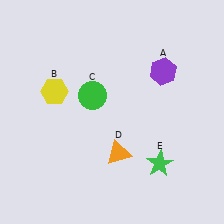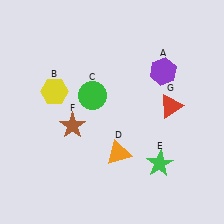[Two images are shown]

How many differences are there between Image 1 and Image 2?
There are 2 differences between the two images.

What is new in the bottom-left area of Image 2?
A brown star (F) was added in the bottom-left area of Image 2.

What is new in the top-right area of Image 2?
A red triangle (G) was added in the top-right area of Image 2.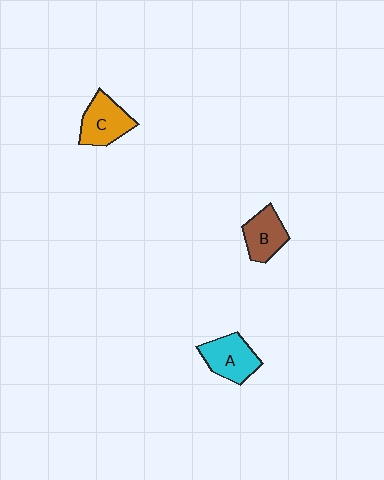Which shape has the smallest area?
Shape B (brown).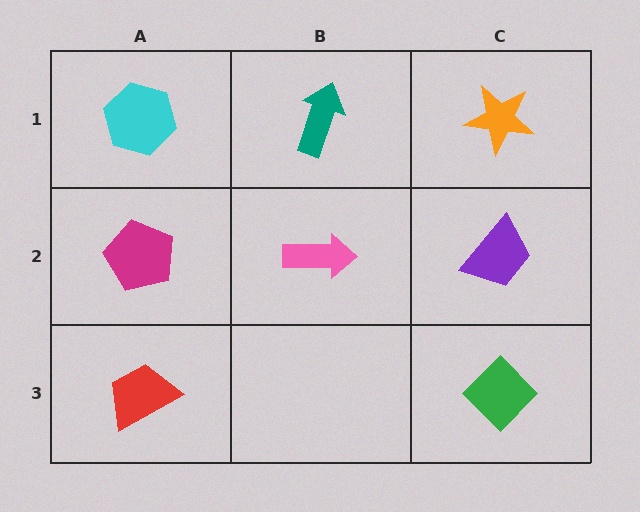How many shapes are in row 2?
3 shapes.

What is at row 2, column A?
A magenta pentagon.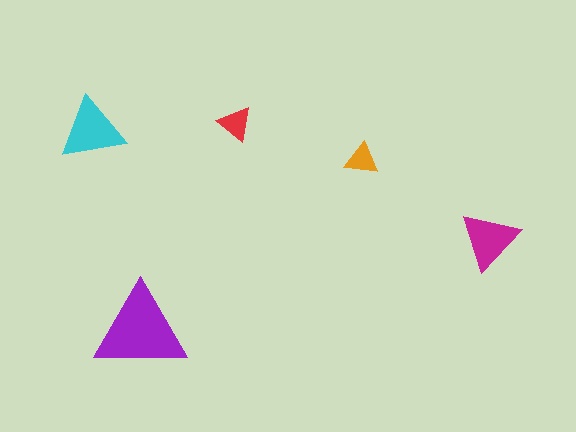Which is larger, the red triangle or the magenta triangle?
The magenta one.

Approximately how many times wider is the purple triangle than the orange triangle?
About 3 times wider.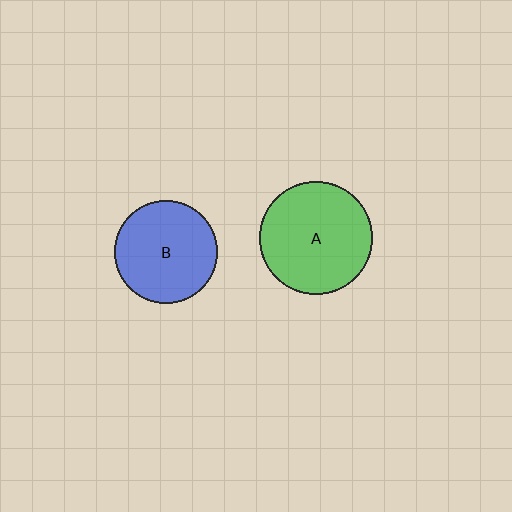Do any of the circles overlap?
No, none of the circles overlap.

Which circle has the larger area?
Circle A (green).